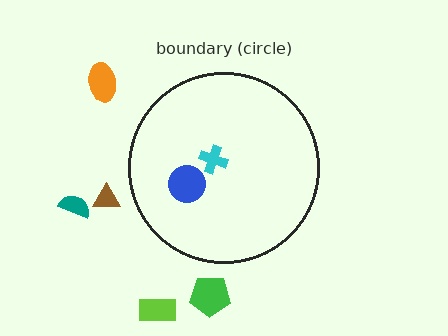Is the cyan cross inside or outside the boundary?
Inside.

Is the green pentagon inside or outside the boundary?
Outside.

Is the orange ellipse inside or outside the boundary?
Outside.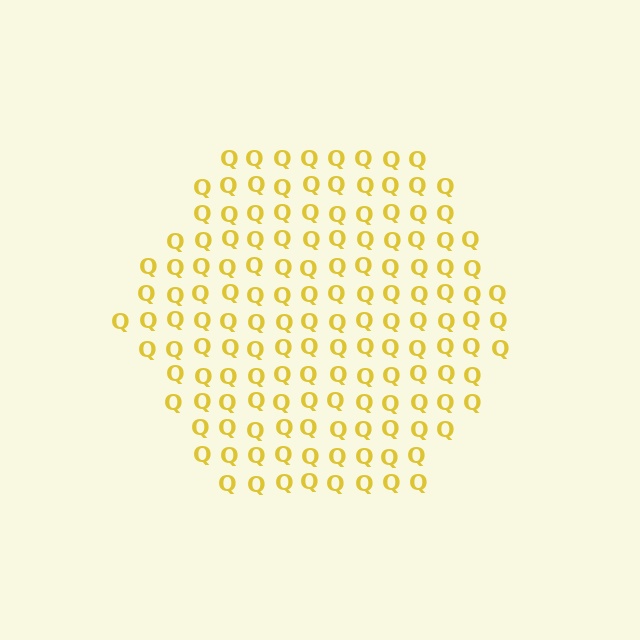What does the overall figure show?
The overall figure shows a hexagon.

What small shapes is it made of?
It is made of small letter Q's.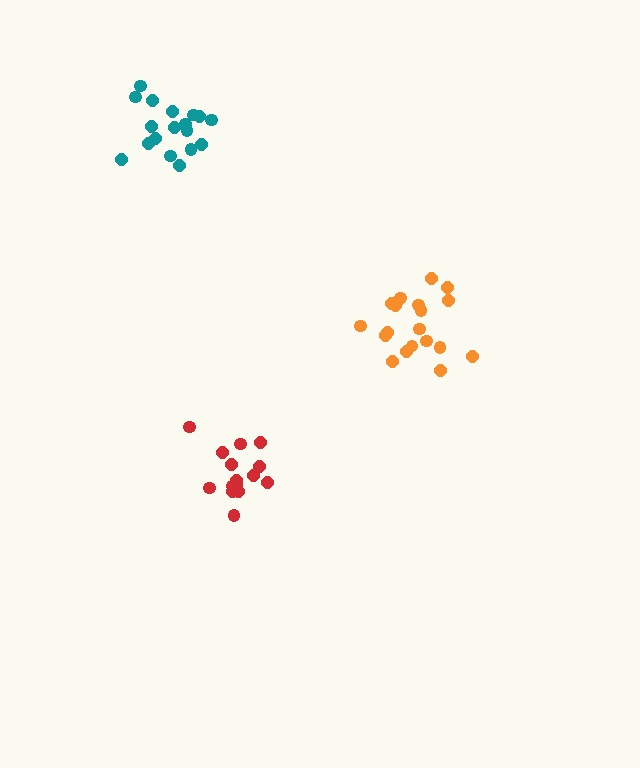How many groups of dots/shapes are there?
There are 3 groups.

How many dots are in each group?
Group 1: 20 dots, Group 2: 15 dots, Group 3: 18 dots (53 total).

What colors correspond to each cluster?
The clusters are colored: orange, red, teal.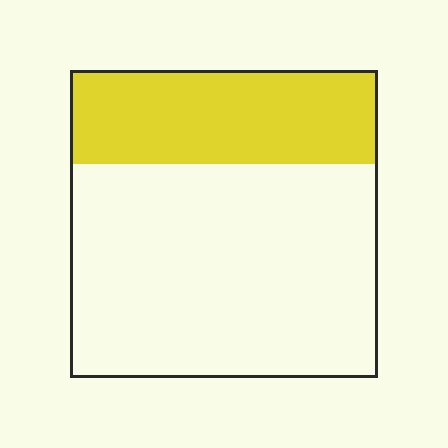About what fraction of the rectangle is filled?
About one third (1/3).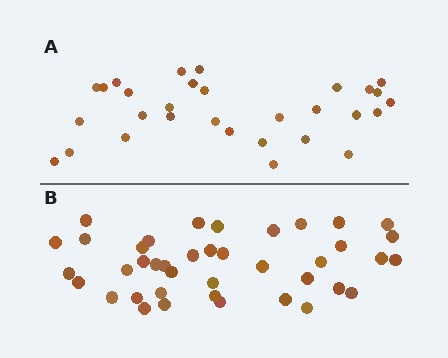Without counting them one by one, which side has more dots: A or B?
Region B (the bottom region) has more dots.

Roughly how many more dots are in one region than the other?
Region B has roughly 10 or so more dots than region A.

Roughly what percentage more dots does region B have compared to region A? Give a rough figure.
About 35% more.